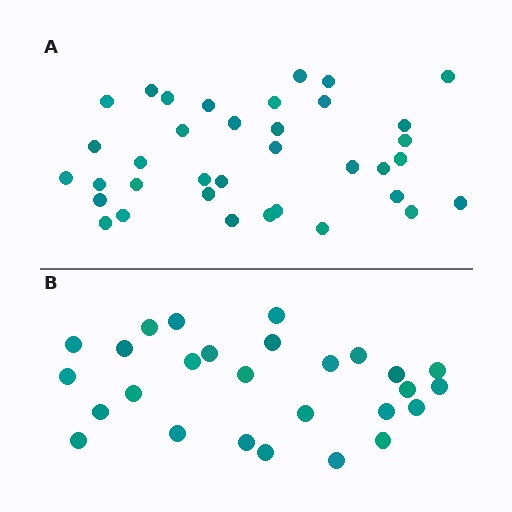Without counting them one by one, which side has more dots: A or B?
Region A (the top region) has more dots.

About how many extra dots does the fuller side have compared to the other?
Region A has roughly 8 or so more dots than region B.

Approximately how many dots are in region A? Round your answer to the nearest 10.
About 40 dots. (The exact count is 36, which rounds to 40.)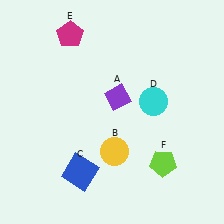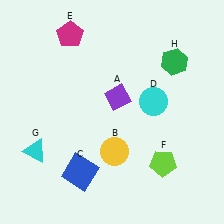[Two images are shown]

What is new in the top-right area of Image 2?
A green hexagon (H) was added in the top-right area of Image 2.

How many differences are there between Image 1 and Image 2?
There are 2 differences between the two images.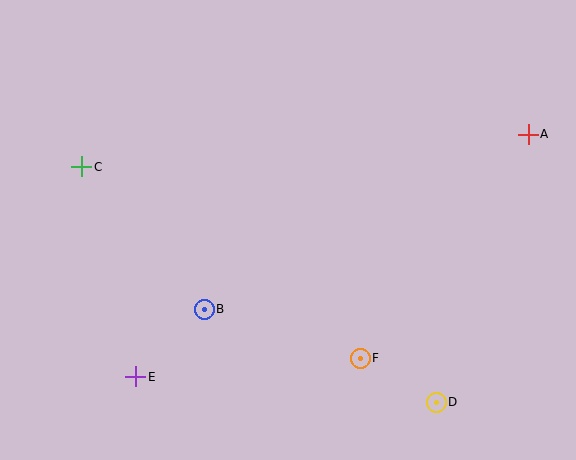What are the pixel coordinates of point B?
Point B is at (204, 309).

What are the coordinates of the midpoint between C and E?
The midpoint between C and E is at (109, 272).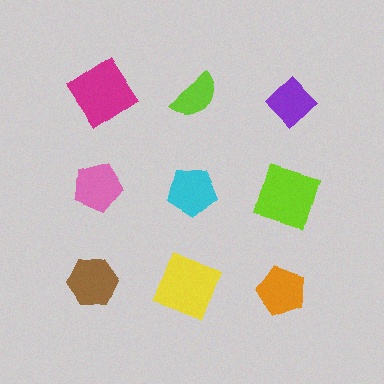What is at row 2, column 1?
A pink pentagon.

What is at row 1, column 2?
A lime semicircle.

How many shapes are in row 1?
3 shapes.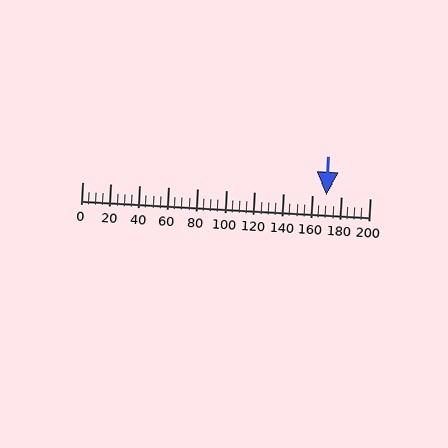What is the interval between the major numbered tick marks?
The major tick marks are spaced 20 units apart.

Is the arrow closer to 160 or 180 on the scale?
The arrow is closer to 180.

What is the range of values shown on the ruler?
The ruler shows values from 0 to 200.